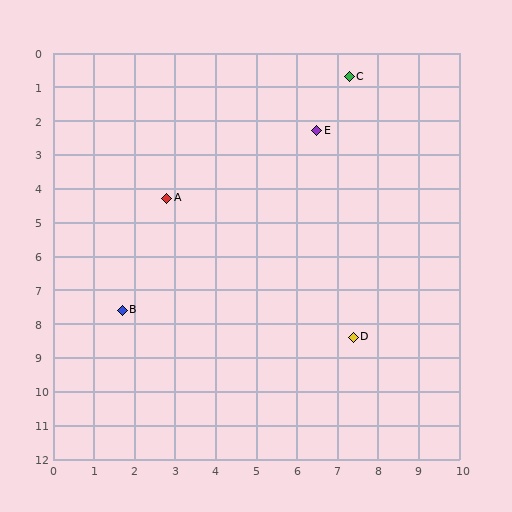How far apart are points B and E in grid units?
Points B and E are about 7.2 grid units apart.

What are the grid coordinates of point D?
Point D is at approximately (7.4, 8.4).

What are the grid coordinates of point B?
Point B is at approximately (1.7, 7.6).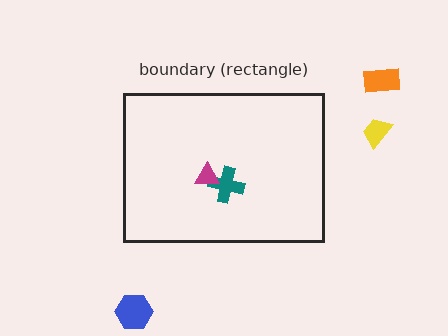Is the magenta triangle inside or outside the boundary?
Inside.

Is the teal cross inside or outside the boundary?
Inside.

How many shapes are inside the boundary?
2 inside, 3 outside.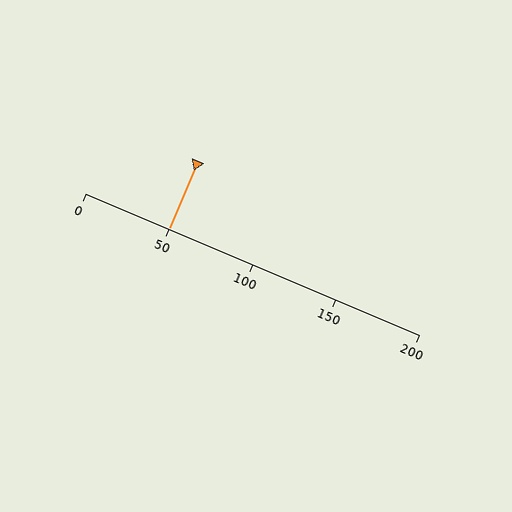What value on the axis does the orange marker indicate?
The marker indicates approximately 50.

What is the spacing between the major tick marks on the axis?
The major ticks are spaced 50 apart.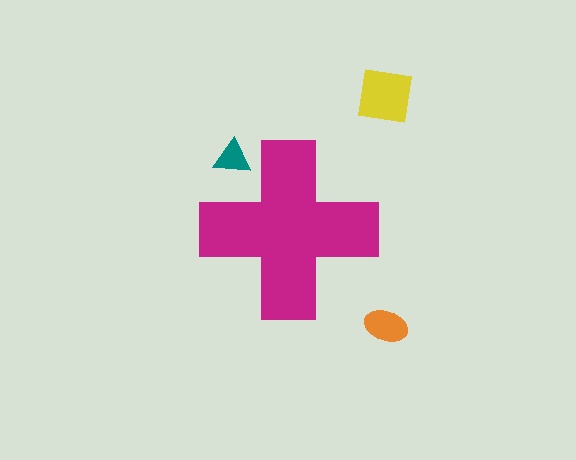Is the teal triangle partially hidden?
Yes, the teal triangle is partially hidden behind the magenta cross.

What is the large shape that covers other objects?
A magenta cross.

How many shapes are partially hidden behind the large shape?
1 shape is partially hidden.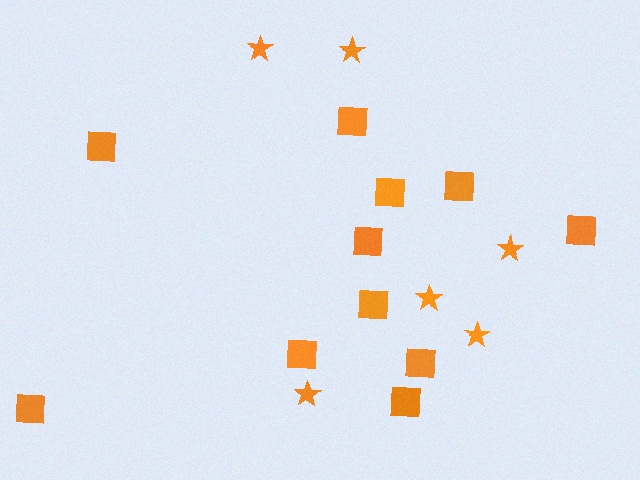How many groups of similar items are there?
There are 2 groups: one group of squares (11) and one group of stars (6).